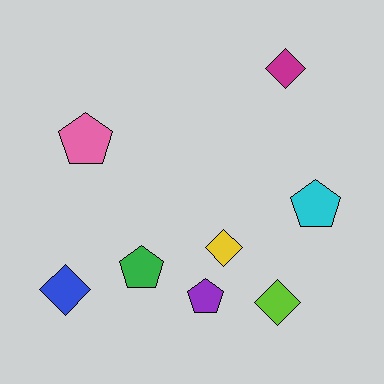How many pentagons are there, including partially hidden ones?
There are 4 pentagons.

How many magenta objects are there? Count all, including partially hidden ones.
There is 1 magenta object.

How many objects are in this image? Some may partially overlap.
There are 8 objects.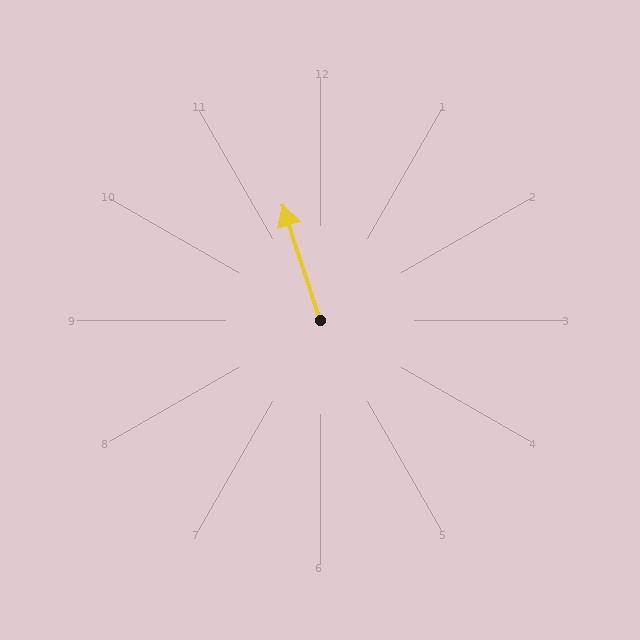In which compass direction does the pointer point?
North.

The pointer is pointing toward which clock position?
Roughly 11 o'clock.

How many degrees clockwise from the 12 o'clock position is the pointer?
Approximately 342 degrees.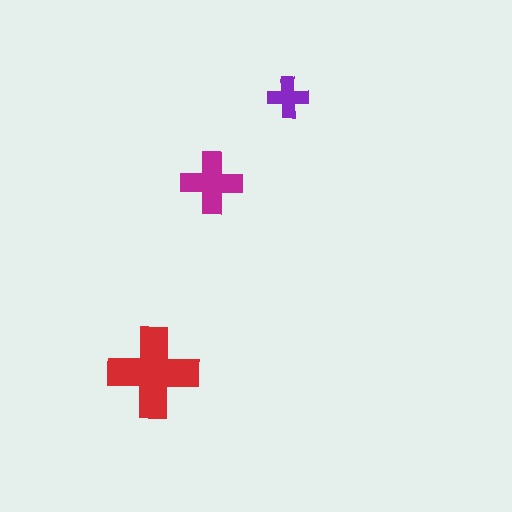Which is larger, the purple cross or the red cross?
The red one.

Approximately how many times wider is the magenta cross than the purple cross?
About 1.5 times wider.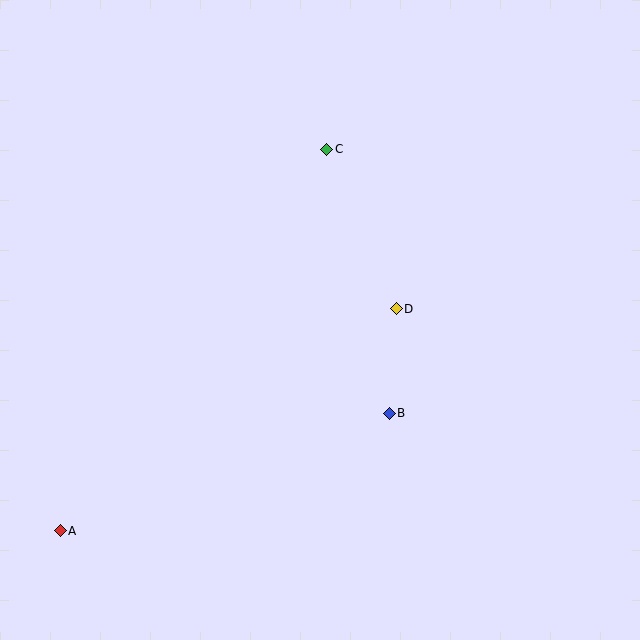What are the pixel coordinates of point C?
Point C is at (326, 149).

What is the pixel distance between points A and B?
The distance between A and B is 349 pixels.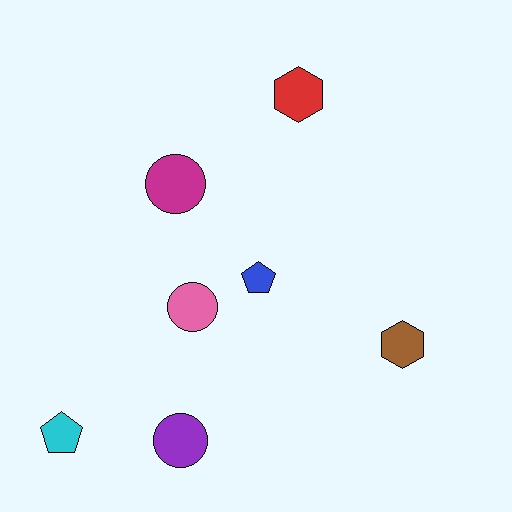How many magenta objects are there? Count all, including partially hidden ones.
There is 1 magenta object.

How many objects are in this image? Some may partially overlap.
There are 7 objects.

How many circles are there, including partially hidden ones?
There are 3 circles.